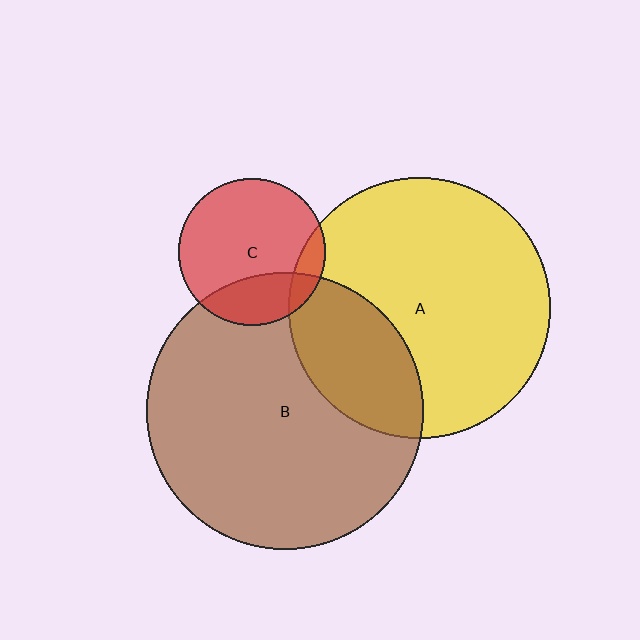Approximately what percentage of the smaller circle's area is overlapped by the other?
Approximately 25%.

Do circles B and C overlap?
Yes.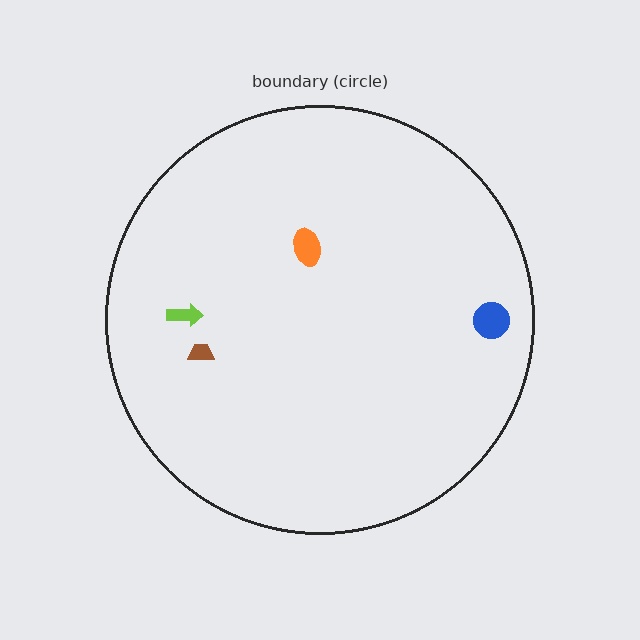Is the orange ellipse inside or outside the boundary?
Inside.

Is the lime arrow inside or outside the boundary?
Inside.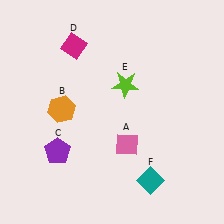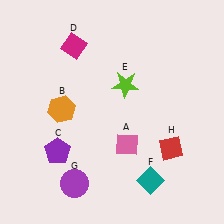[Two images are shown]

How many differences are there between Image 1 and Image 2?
There are 2 differences between the two images.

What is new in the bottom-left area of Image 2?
A purple circle (G) was added in the bottom-left area of Image 2.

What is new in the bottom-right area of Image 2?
A red diamond (H) was added in the bottom-right area of Image 2.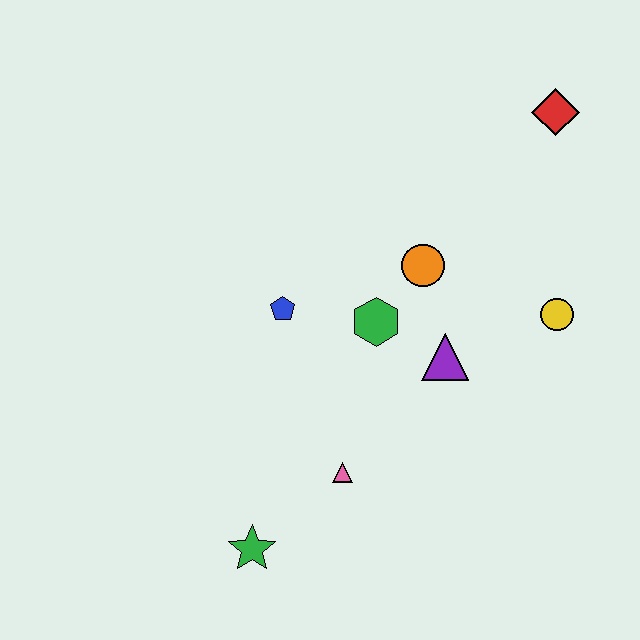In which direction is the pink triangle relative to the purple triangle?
The pink triangle is below the purple triangle.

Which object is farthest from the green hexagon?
The red diamond is farthest from the green hexagon.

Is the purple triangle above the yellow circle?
No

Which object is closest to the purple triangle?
The green hexagon is closest to the purple triangle.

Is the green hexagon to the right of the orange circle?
No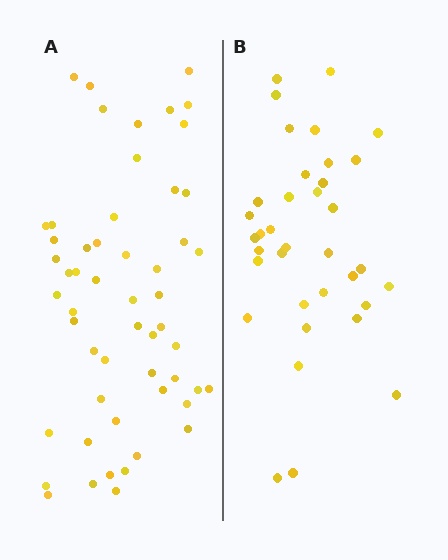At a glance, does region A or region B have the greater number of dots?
Region A (the left region) has more dots.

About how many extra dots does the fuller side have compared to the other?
Region A has approximately 20 more dots than region B.